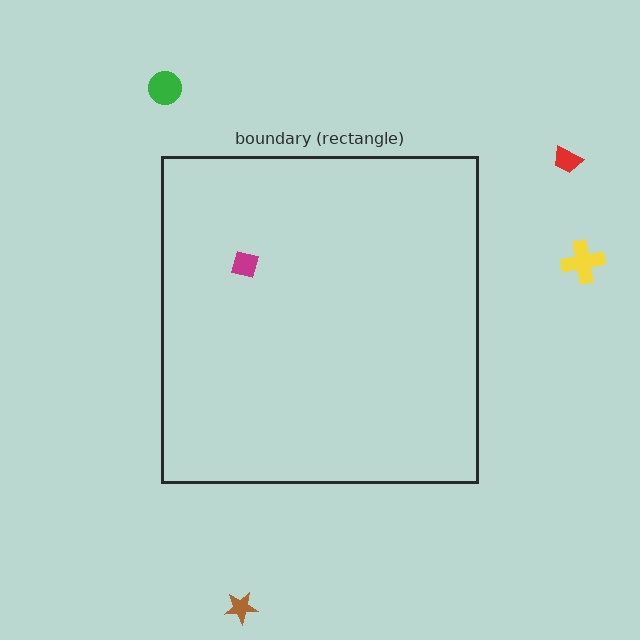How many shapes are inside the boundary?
1 inside, 4 outside.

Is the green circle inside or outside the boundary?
Outside.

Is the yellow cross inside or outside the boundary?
Outside.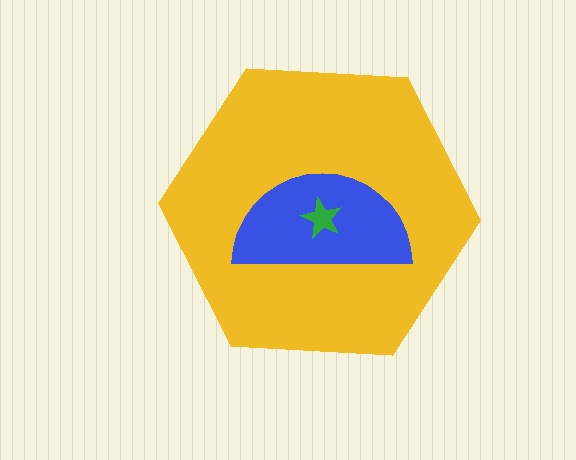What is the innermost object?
The green star.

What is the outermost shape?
The yellow hexagon.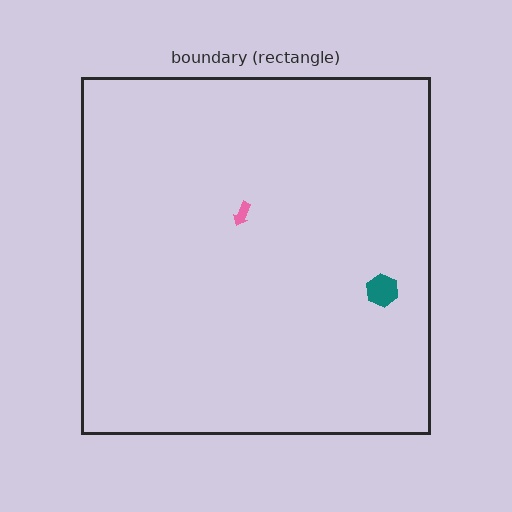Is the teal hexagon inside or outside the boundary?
Inside.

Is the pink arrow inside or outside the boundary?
Inside.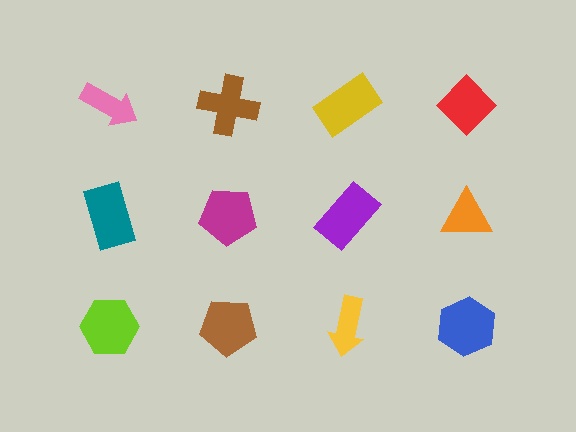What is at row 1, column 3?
A yellow rectangle.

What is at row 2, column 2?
A magenta pentagon.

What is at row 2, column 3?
A purple rectangle.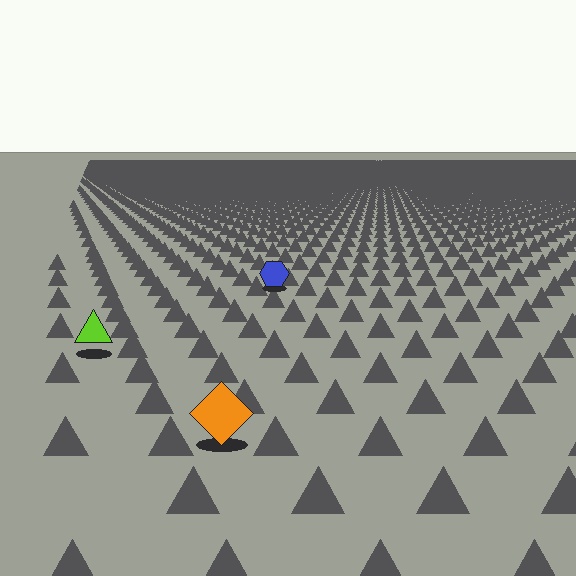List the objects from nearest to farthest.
From nearest to farthest: the orange diamond, the lime triangle, the blue hexagon.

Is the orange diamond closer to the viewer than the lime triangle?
Yes. The orange diamond is closer — you can tell from the texture gradient: the ground texture is coarser near it.